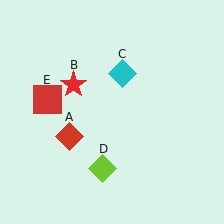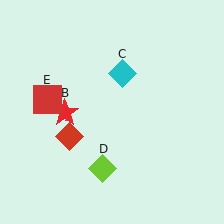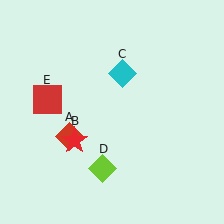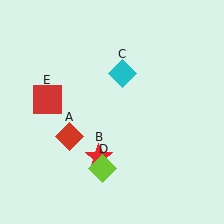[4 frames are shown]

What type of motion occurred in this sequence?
The red star (object B) rotated counterclockwise around the center of the scene.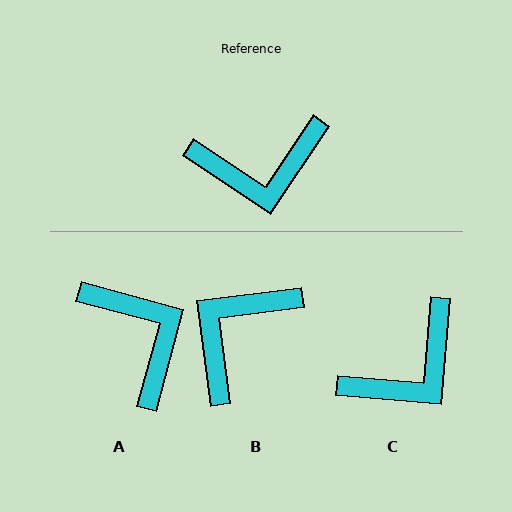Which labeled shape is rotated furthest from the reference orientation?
B, about 139 degrees away.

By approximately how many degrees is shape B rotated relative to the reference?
Approximately 139 degrees clockwise.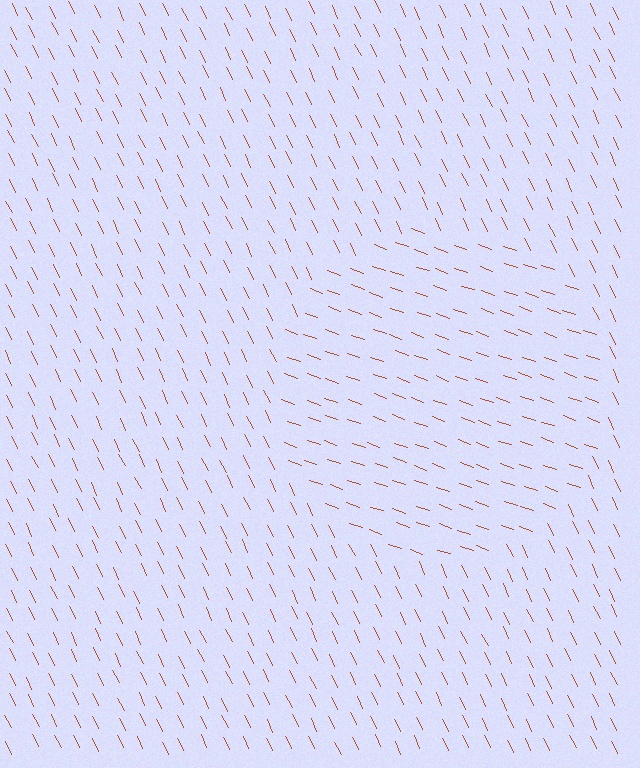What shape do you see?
I see a circle.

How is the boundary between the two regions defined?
The boundary is defined purely by a change in line orientation (approximately 45 degrees difference). All lines are the same color and thickness.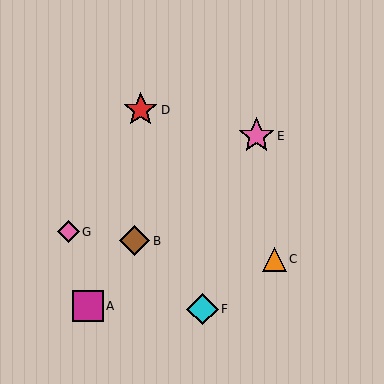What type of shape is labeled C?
Shape C is an orange triangle.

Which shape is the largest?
The pink star (labeled E) is the largest.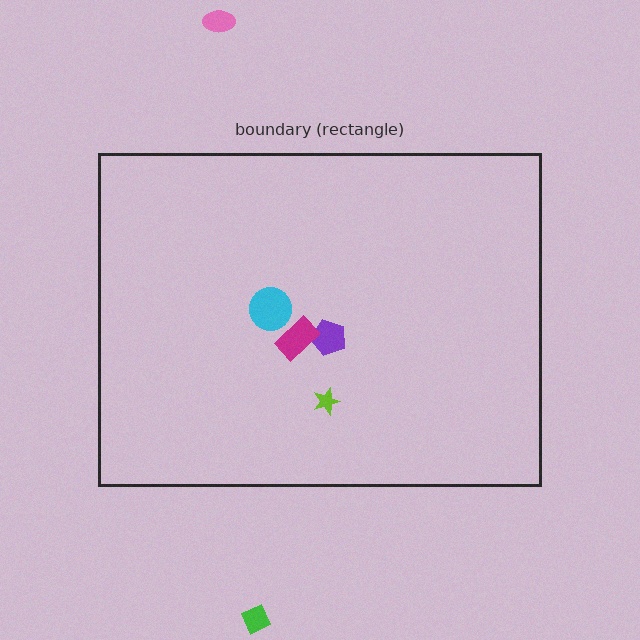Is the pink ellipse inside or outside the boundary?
Outside.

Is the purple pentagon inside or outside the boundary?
Inside.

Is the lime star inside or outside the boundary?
Inside.